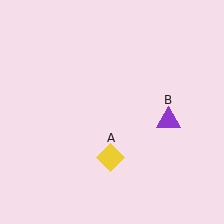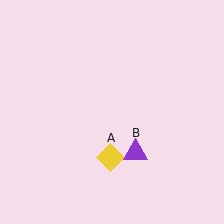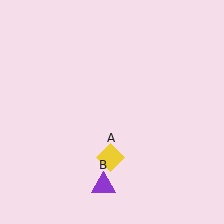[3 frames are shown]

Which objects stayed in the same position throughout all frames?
Yellow diamond (object A) remained stationary.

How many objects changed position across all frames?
1 object changed position: purple triangle (object B).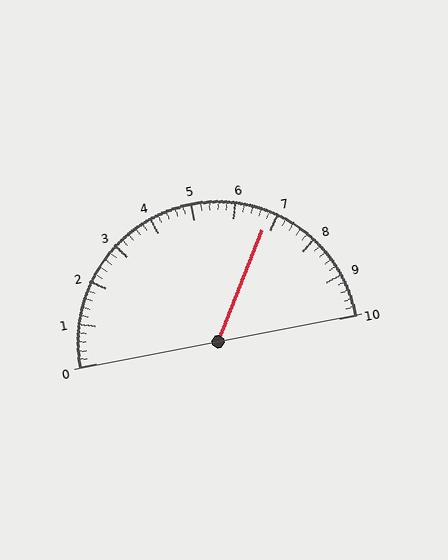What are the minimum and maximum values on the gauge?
The gauge ranges from 0 to 10.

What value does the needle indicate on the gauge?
The needle indicates approximately 6.8.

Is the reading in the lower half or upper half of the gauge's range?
The reading is in the upper half of the range (0 to 10).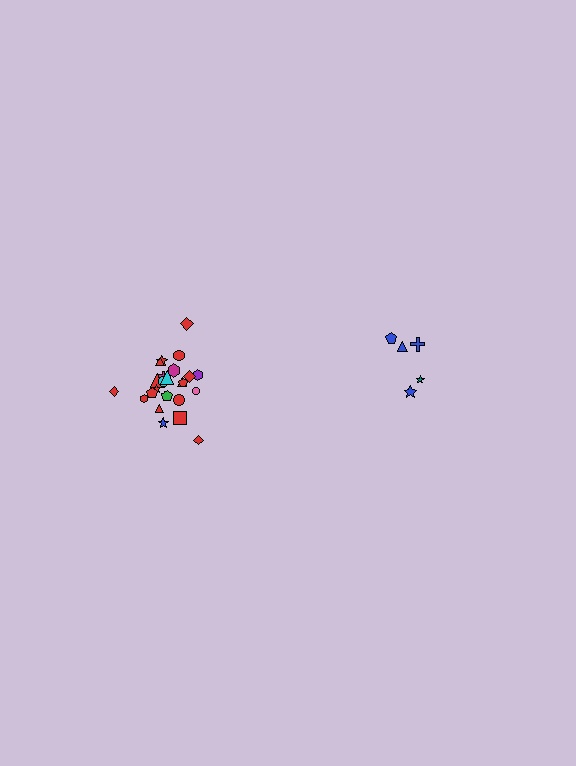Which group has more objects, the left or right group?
The left group.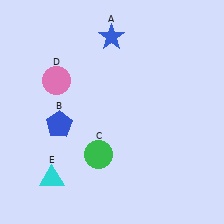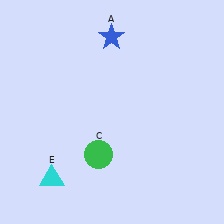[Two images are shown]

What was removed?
The blue pentagon (B), the pink circle (D) were removed in Image 2.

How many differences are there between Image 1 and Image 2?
There are 2 differences between the two images.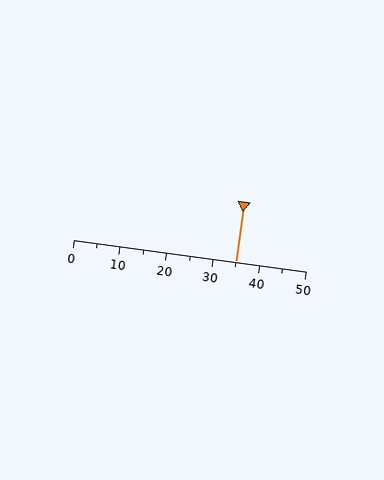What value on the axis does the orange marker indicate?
The marker indicates approximately 35.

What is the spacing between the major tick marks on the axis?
The major ticks are spaced 10 apart.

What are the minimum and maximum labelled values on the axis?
The axis runs from 0 to 50.